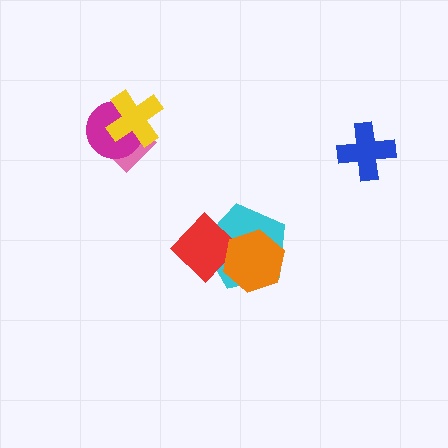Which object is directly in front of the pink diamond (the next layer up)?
The magenta circle is directly in front of the pink diamond.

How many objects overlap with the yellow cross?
2 objects overlap with the yellow cross.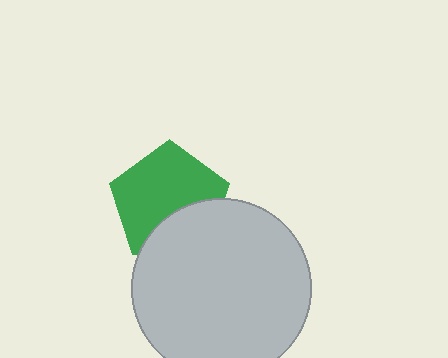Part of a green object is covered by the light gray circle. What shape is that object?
It is a pentagon.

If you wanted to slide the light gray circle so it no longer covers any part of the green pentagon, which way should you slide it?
Slide it down — that is the most direct way to separate the two shapes.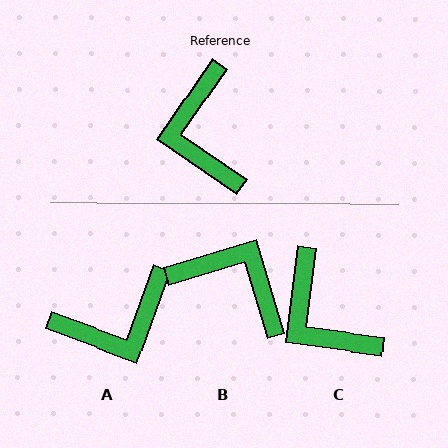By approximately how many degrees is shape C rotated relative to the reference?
Approximately 27 degrees counter-clockwise.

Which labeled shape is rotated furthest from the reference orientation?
B, about 129 degrees away.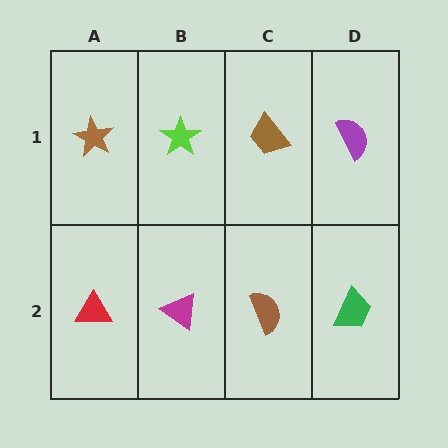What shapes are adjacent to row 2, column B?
A lime star (row 1, column B), a red triangle (row 2, column A), a brown semicircle (row 2, column C).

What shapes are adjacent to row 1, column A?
A red triangle (row 2, column A), a lime star (row 1, column B).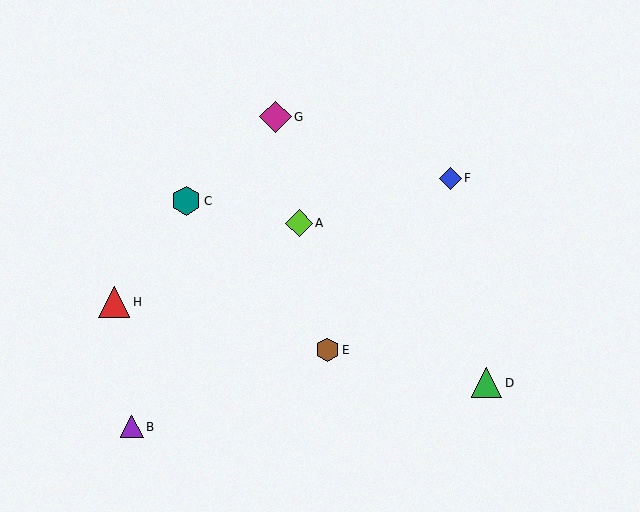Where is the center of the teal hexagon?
The center of the teal hexagon is at (186, 201).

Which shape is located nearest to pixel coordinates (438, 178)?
The blue diamond (labeled F) at (450, 178) is nearest to that location.